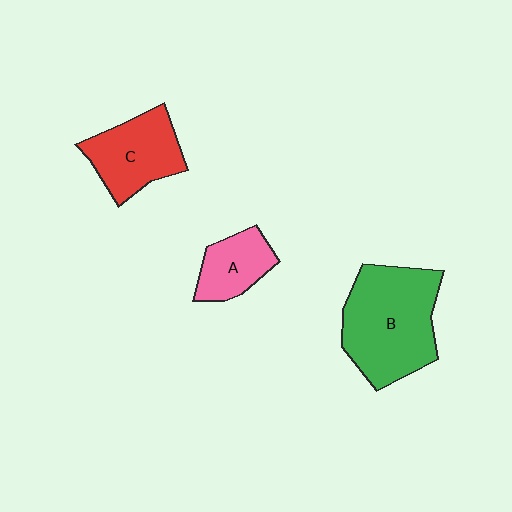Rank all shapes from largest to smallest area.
From largest to smallest: B (green), C (red), A (pink).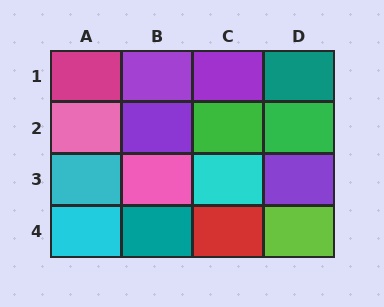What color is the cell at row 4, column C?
Red.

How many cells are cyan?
3 cells are cyan.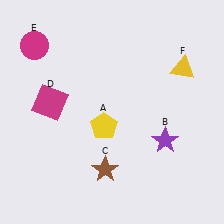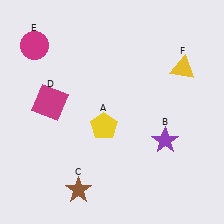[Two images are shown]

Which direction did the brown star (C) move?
The brown star (C) moved left.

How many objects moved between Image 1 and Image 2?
1 object moved between the two images.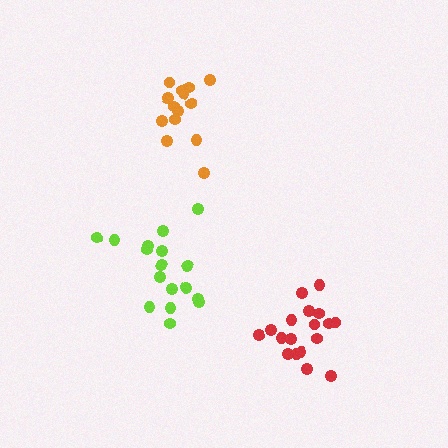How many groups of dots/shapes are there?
There are 3 groups.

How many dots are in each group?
Group 1: 17 dots, Group 2: 18 dots, Group 3: 14 dots (49 total).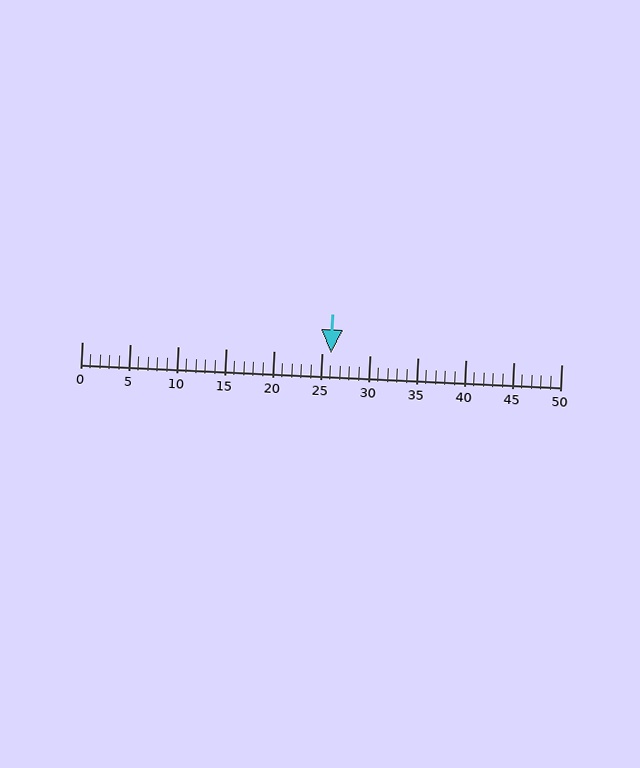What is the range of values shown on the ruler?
The ruler shows values from 0 to 50.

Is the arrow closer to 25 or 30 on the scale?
The arrow is closer to 25.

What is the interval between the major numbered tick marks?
The major tick marks are spaced 5 units apart.